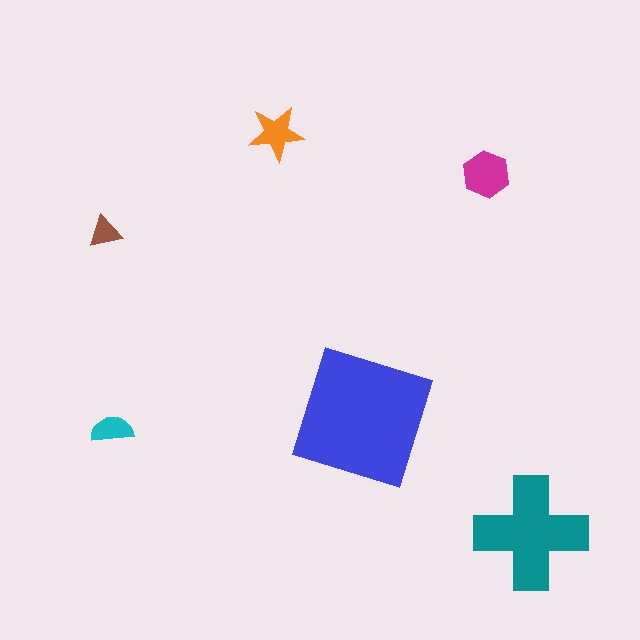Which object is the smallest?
The brown triangle.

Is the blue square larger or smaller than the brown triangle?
Larger.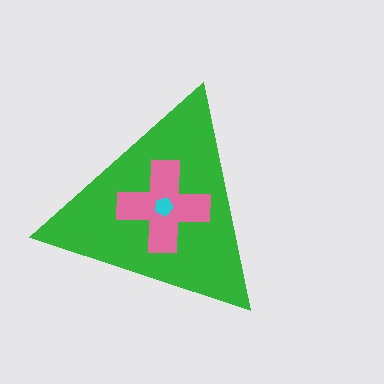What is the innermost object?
The cyan pentagon.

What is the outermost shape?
The green triangle.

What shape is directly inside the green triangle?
The pink cross.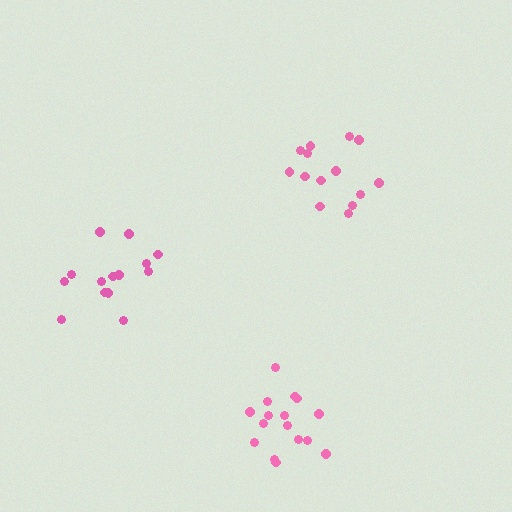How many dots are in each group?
Group 1: 14 dots, Group 2: 14 dots, Group 3: 16 dots (44 total).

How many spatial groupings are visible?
There are 3 spatial groupings.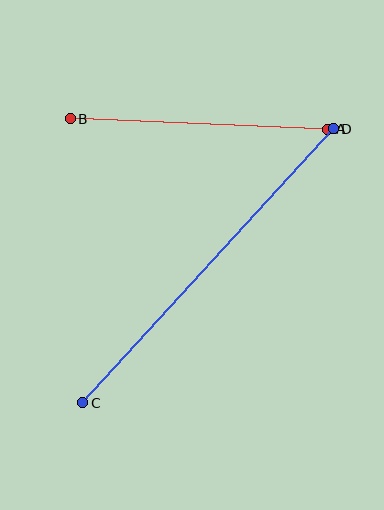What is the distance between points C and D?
The distance is approximately 371 pixels.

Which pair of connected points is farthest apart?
Points C and D are farthest apart.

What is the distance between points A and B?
The distance is approximately 258 pixels.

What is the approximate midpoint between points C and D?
The midpoint is at approximately (208, 266) pixels.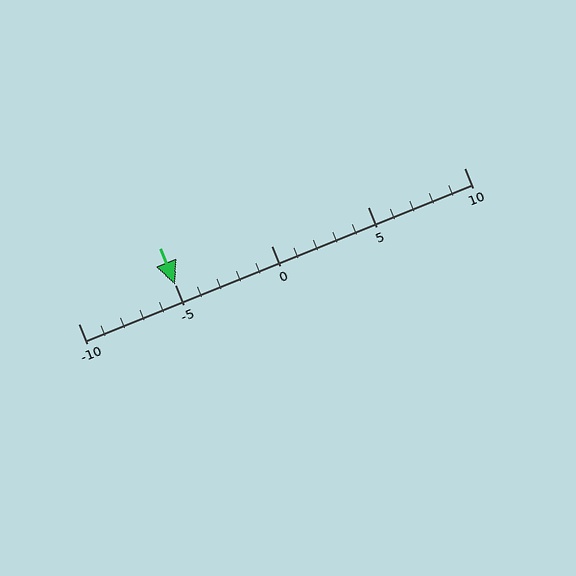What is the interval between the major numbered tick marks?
The major tick marks are spaced 5 units apart.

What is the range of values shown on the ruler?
The ruler shows values from -10 to 10.